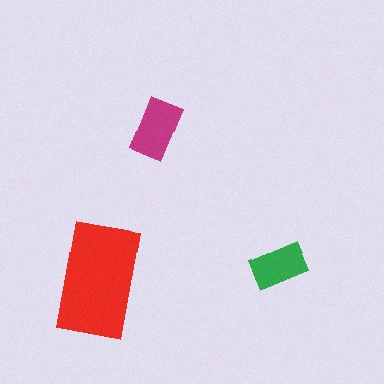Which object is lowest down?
The red rectangle is bottommost.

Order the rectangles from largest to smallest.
the red one, the magenta one, the green one.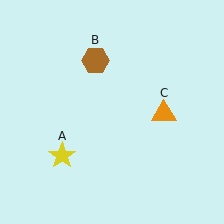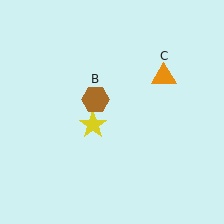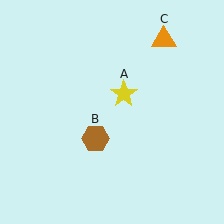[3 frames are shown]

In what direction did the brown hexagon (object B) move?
The brown hexagon (object B) moved down.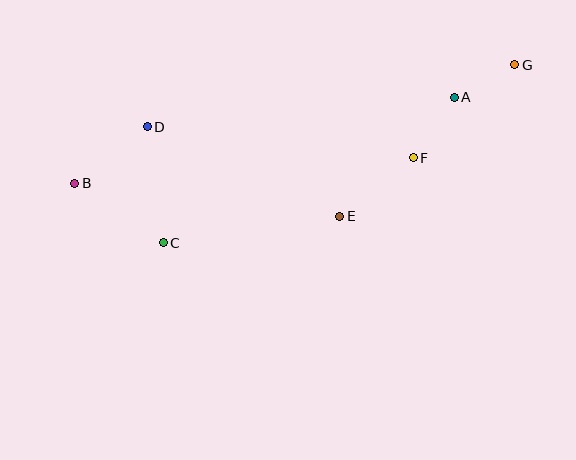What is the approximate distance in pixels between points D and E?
The distance between D and E is approximately 212 pixels.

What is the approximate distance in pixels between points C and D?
The distance between C and D is approximately 117 pixels.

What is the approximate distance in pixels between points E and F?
The distance between E and F is approximately 94 pixels.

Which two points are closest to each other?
Points A and G are closest to each other.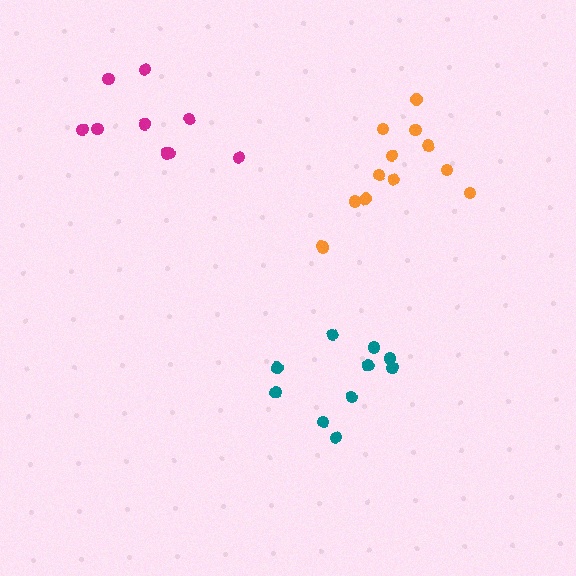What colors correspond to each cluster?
The clusters are colored: magenta, orange, teal.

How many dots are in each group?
Group 1: 9 dots, Group 2: 13 dots, Group 3: 10 dots (32 total).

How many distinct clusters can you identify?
There are 3 distinct clusters.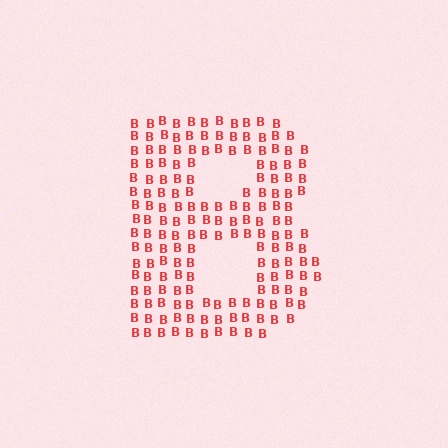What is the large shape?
The large shape is the letter B.